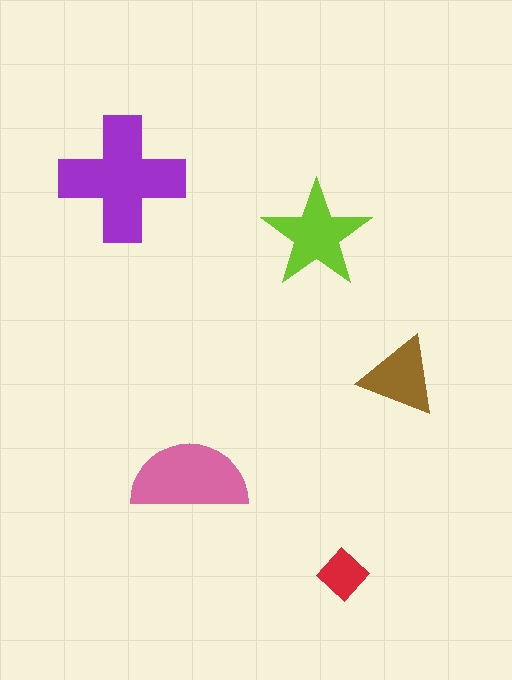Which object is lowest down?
The red diamond is bottommost.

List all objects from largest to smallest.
The purple cross, the pink semicircle, the lime star, the brown triangle, the red diamond.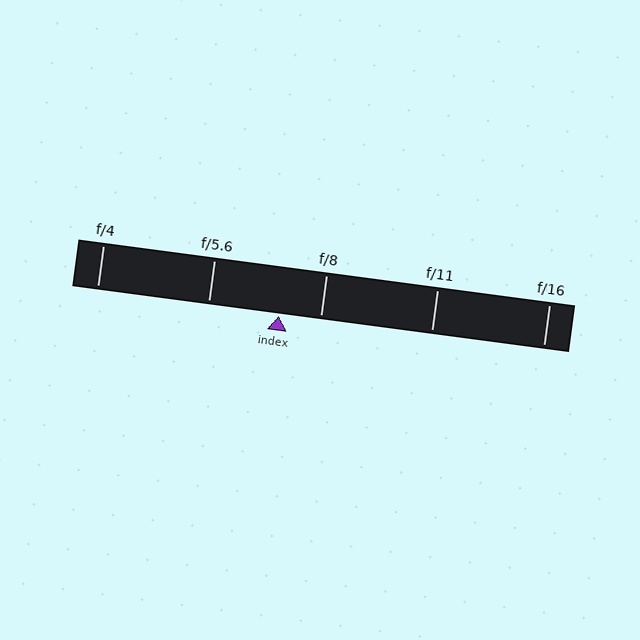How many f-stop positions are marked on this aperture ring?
There are 5 f-stop positions marked.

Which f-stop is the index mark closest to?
The index mark is closest to f/8.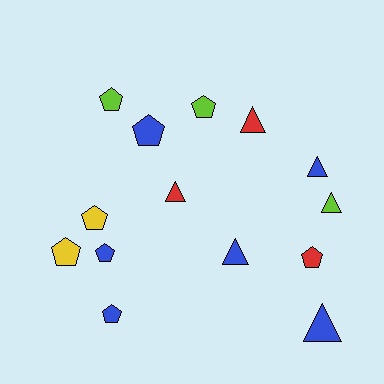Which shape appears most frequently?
Pentagon, with 8 objects.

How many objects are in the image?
There are 14 objects.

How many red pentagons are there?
There is 1 red pentagon.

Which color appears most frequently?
Blue, with 6 objects.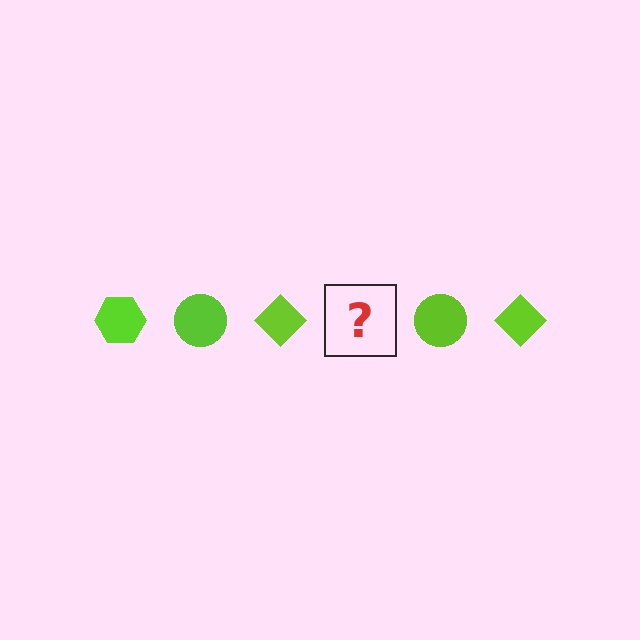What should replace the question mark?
The question mark should be replaced with a lime hexagon.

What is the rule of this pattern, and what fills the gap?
The rule is that the pattern cycles through hexagon, circle, diamond shapes in lime. The gap should be filled with a lime hexagon.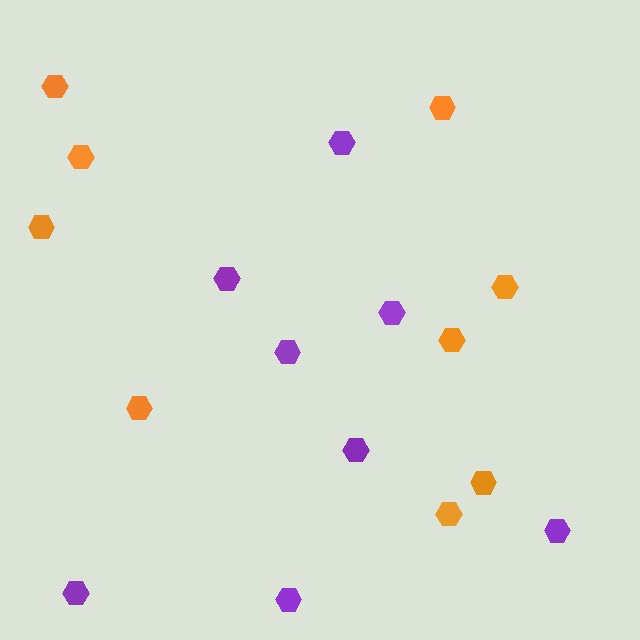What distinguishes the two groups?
There are 2 groups: one group of purple hexagons (8) and one group of orange hexagons (9).